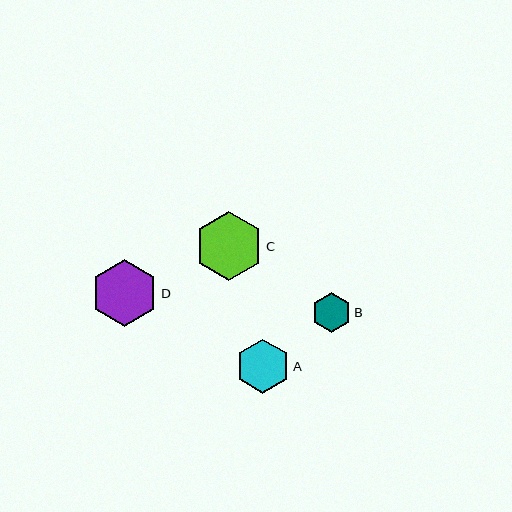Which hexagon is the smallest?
Hexagon B is the smallest with a size of approximately 40 pixels.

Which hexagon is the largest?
Hexagon C is the largest with a size of approximately 69 pixels.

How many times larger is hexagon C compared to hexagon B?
Hexagon C is approximately 1.7 times the size of hexagon B.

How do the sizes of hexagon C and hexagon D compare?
Hexagon C and hexagon D are approximately the same size.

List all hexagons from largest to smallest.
From largest to smallest: C, D, A, B.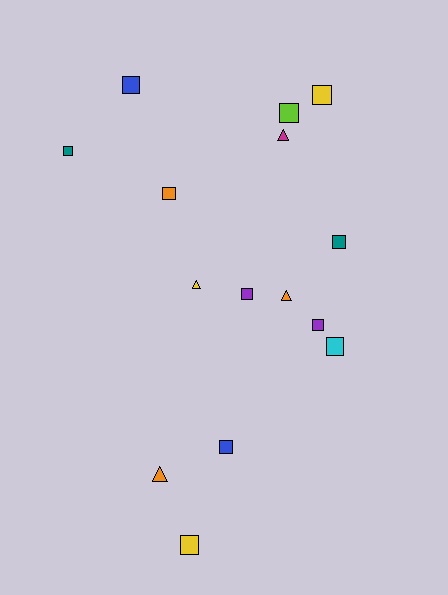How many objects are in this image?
There are 15 objects.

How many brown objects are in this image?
There are no brown objects.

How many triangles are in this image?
There are 4 triangles.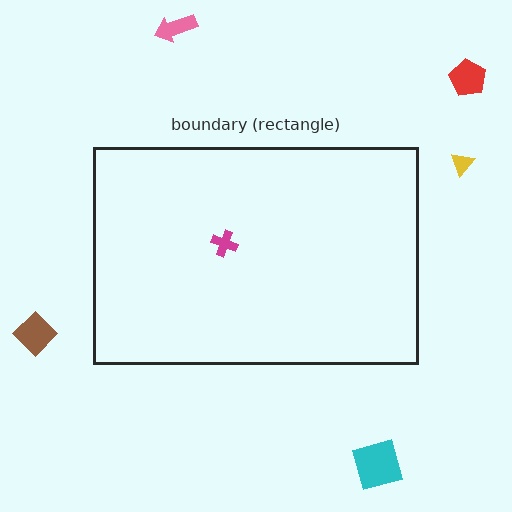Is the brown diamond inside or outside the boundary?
Outside.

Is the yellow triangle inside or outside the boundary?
Outside.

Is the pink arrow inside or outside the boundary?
Outside.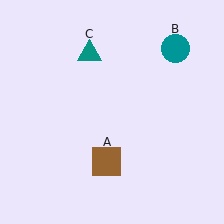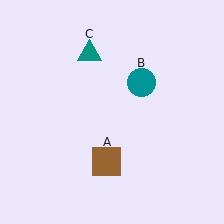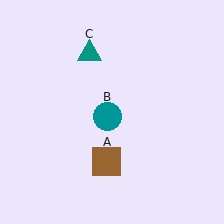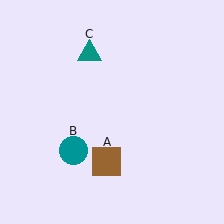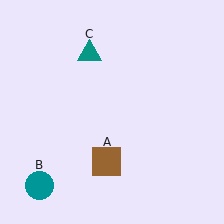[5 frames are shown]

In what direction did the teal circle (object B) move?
The teal circle (object B) moved down and to the left.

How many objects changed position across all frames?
1 object changed position: teal circle (object B).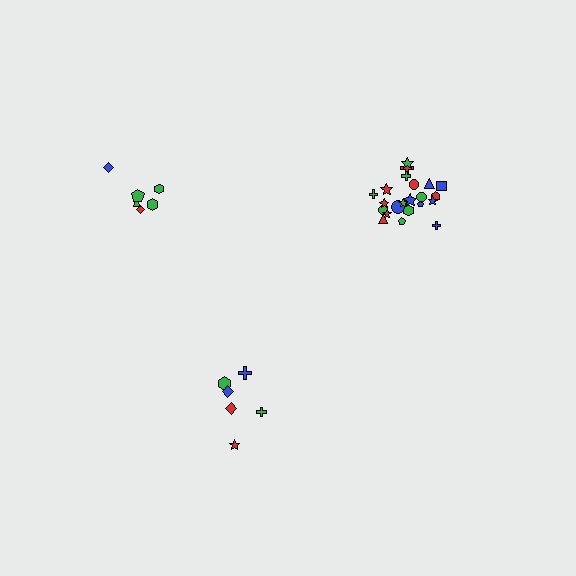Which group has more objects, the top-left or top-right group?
The top-right group.